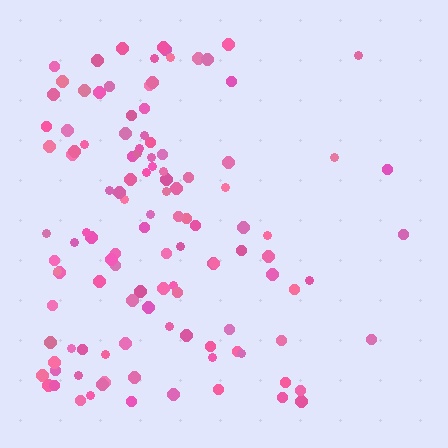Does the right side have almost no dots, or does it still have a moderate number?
Still a moderate number, just noticeably fewer than the left.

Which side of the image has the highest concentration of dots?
The left.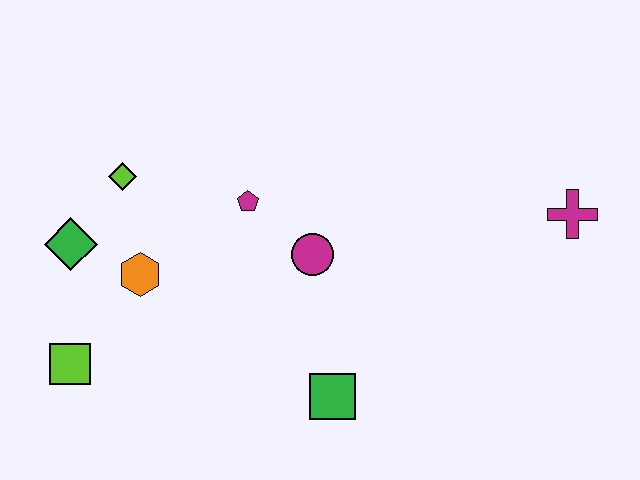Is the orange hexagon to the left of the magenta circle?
Yes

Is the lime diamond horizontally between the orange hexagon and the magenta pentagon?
No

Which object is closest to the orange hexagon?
The green diamond is closest to the orange hexagon.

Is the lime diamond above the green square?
Yes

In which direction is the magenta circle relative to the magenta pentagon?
The magenta circle is to the right of the magenta pentagon.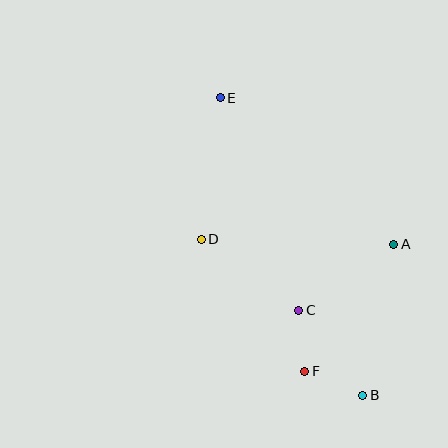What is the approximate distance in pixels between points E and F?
The distance between E and F is approximately 286 pixels.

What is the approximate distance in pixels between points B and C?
The distance between B and C is approximately 106 pixels.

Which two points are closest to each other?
Points C and F are closest to each other.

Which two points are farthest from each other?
Points B and E are farthest from each other.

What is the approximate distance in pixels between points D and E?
The distance between D and E is approximately 143 pixels.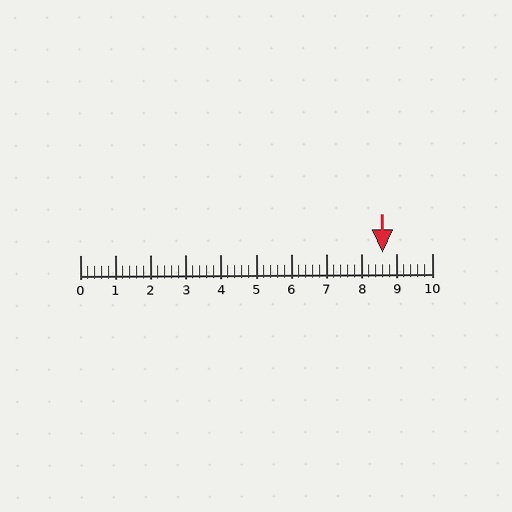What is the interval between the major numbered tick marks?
The major tick marks are spaced 1 units apart.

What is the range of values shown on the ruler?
The ruler shows values from 0 to 10.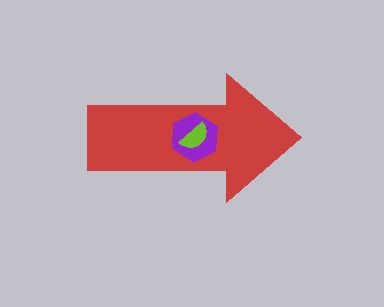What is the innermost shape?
The lime semicircle.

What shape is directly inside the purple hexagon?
The lime semicircle.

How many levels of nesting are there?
3.